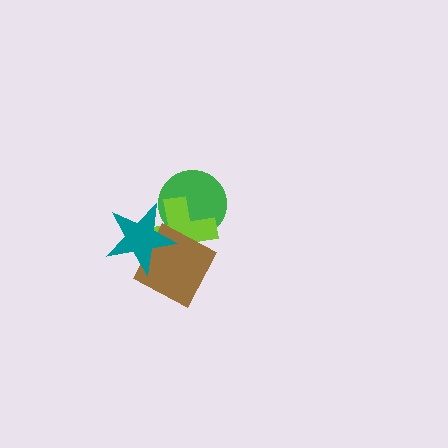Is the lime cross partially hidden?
Yes, it is partially covered by another shape.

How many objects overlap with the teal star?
3 objects overlap with the teal star.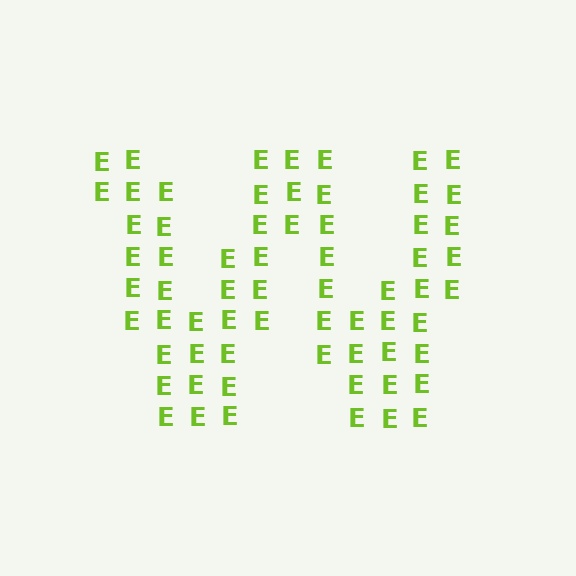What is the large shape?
The large shape is the letter W.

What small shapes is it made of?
It is made of small letter E's.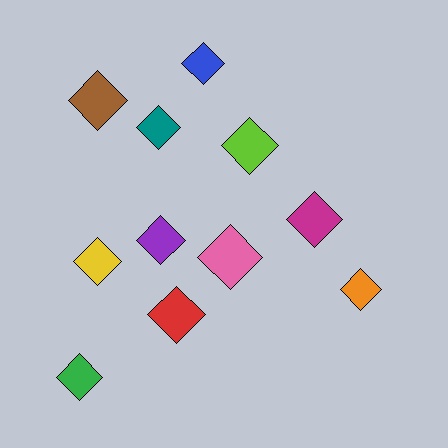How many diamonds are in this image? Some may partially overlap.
There are 11 diamonds.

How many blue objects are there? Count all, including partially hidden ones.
There is 1 blue object.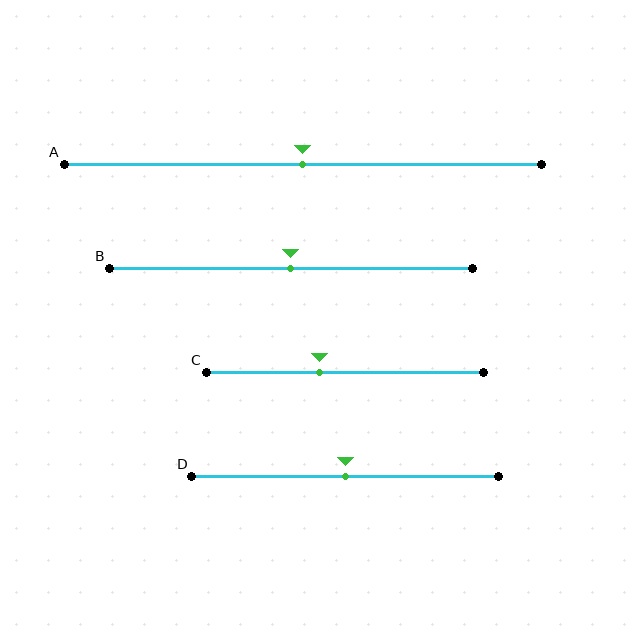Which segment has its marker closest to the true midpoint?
Segment A has its marker closest to the true midpoint.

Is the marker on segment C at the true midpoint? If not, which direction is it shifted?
No, the marker on segment C is shifted to the left by about 9% of the segment length.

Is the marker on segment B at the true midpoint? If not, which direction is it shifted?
Yes, the marker on segment B is at the true midpoint.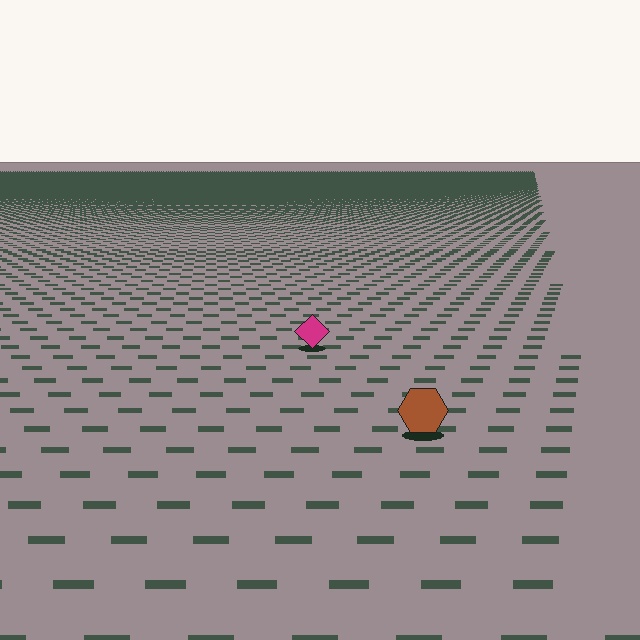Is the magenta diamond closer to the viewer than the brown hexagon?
No. The brown hexagon is closer — you can tell from the texture gradient: the ground texture is coarser near it.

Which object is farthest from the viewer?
The magenta diamond is farthest from the viewer. It appears smaller and the ground texture around it is denser.